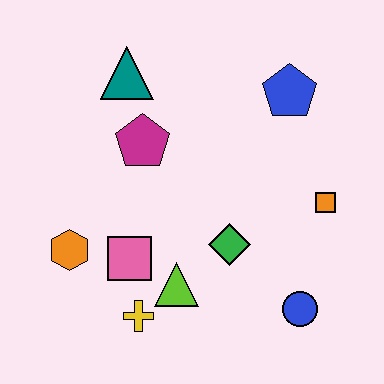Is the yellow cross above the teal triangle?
No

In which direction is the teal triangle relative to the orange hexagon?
The teal triangle is above the orange hexagon.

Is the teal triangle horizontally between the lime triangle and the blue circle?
No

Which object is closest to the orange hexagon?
The pink square is closest to the orange hexagon.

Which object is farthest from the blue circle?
The teal triangle is farthest from the blue circle.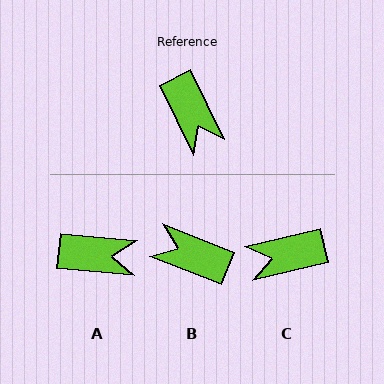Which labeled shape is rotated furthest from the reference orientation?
B, about 138 degrees away.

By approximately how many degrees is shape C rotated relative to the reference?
Approximately 103 degrees clockwise.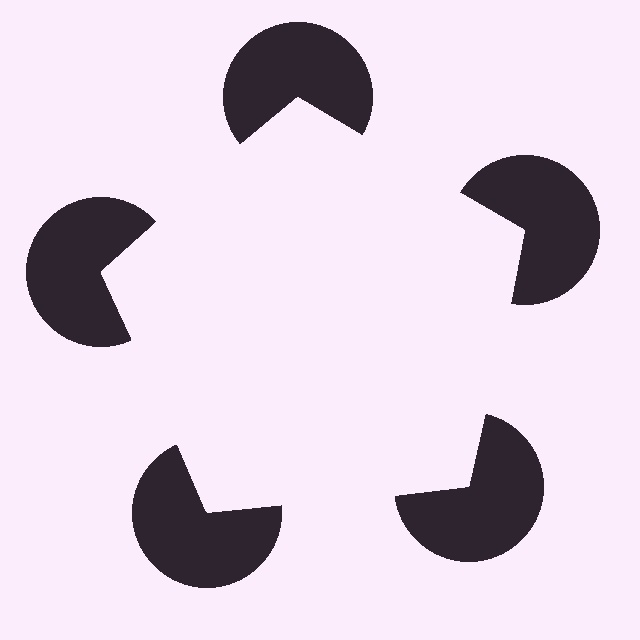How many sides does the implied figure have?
5 sides.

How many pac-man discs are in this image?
There are 5 — one at each vertex of the illusory pentagon.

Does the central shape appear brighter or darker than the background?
It typically appears slightly brighter than the background, even though no actual brightness change is drawn.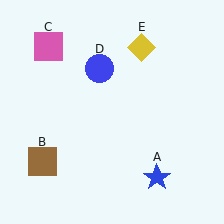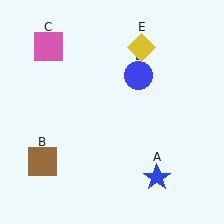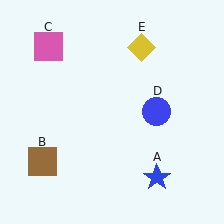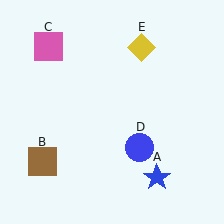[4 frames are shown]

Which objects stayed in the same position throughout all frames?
Blue star (object A) and brown square (object B) and pink square (object C) and yellow diamond (object E) remained stationary.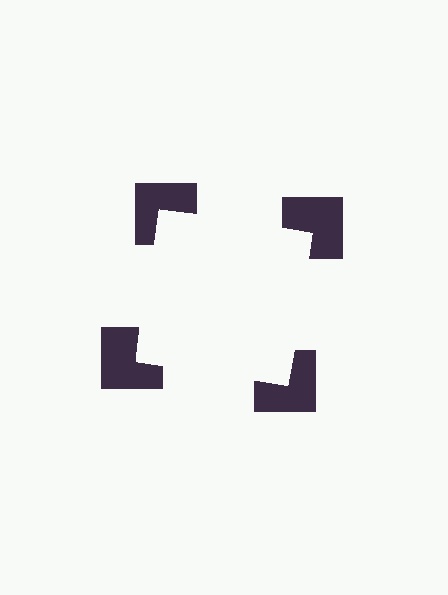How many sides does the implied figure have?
4 sides.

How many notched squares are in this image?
There are 4 — one at each vertex of the illusory square.